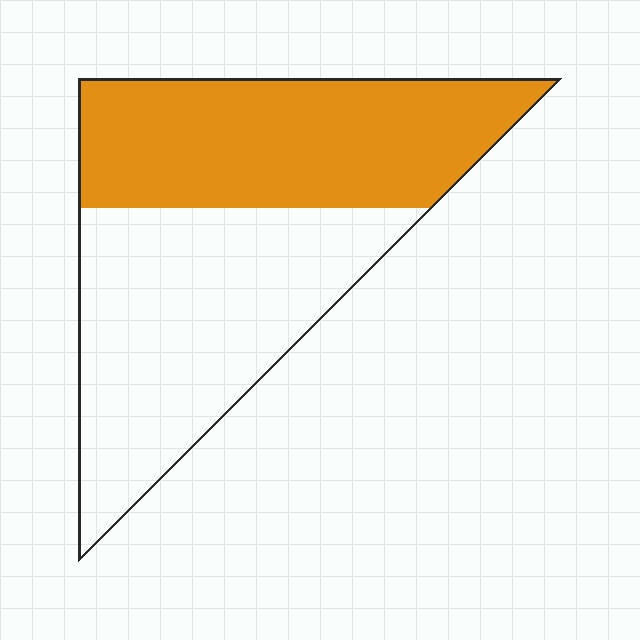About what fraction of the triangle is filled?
About one half (1/2).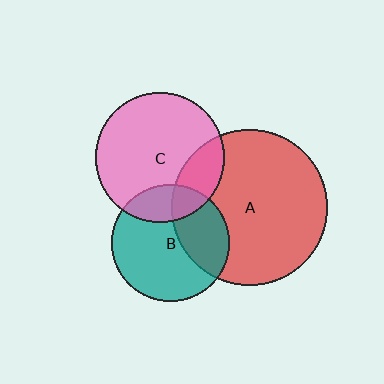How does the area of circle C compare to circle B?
Approximately 1.2 times.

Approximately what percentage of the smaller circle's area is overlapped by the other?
Approximately 20%.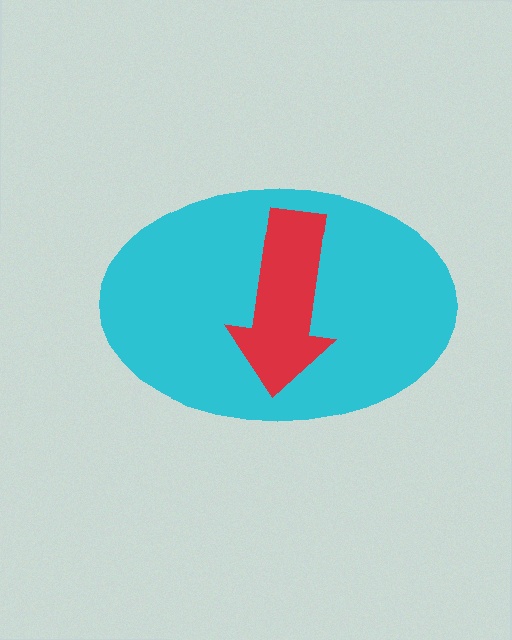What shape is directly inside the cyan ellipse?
The red arrow.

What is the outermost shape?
The cyan ellipse.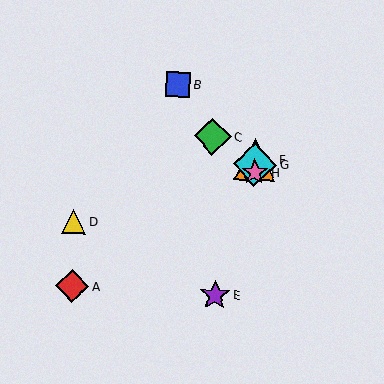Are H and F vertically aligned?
Yes, both are at x≈255.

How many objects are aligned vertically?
3 objects (F, G, H) are aligned vertically.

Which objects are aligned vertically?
Objects F, G, H are aligned vertically.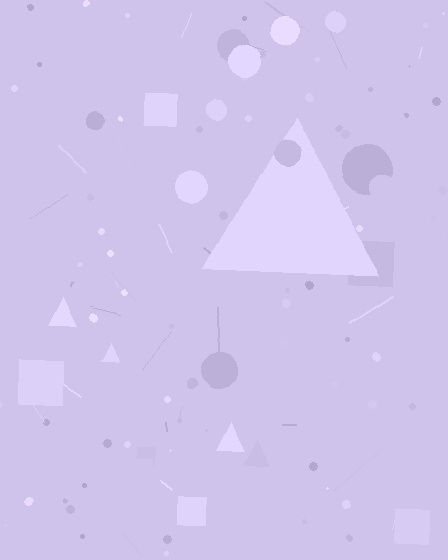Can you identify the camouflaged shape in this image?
The camouflaged shape is a triangle.